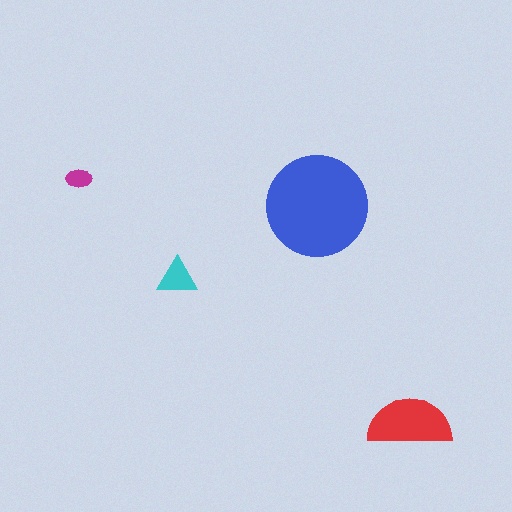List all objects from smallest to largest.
The magenta ellipse, the cyan triangle, the red semicircle, the blue circle.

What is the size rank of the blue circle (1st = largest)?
1st.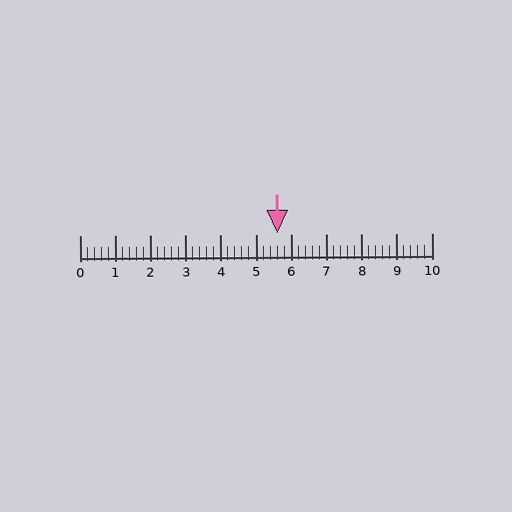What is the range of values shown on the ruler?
The ruler shows values from 0 to 10.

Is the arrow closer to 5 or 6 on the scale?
The arrow is closer to 6.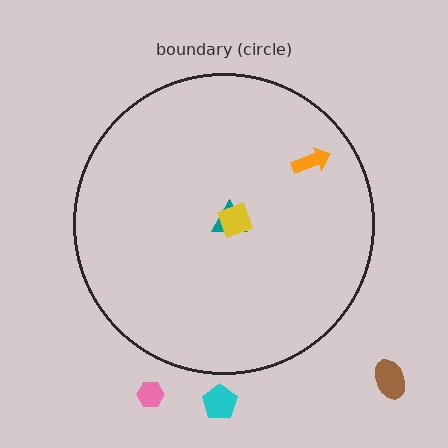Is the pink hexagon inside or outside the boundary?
Outside.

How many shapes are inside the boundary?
3 inside, 3 outside.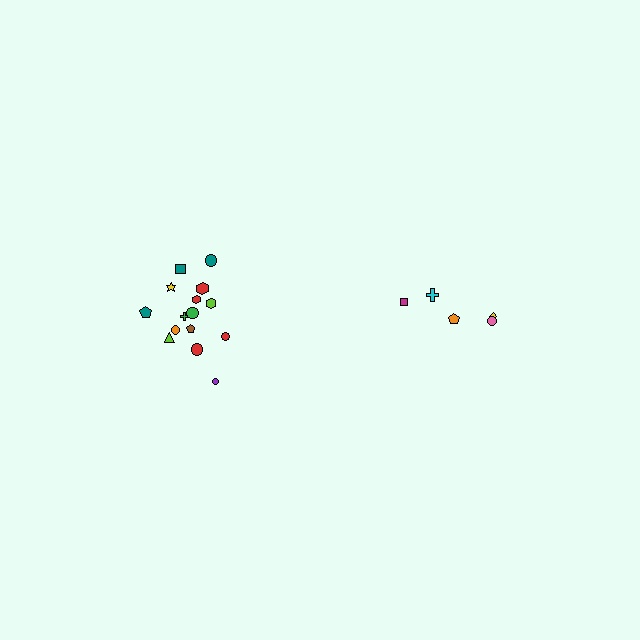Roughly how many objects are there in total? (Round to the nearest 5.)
Roughly 20 objects in total.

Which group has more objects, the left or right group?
The left group.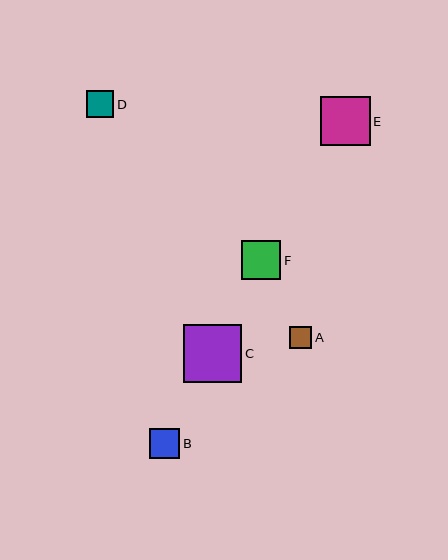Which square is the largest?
Square C is the largest with a size of approximately 58 pixels.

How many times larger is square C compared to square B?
Square C is approximately 1.9 times the size of square B.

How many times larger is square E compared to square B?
Square E is approximately 1.7 times the size of square B.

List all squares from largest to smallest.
From largest to smallest: C, E, F, B, D, A.